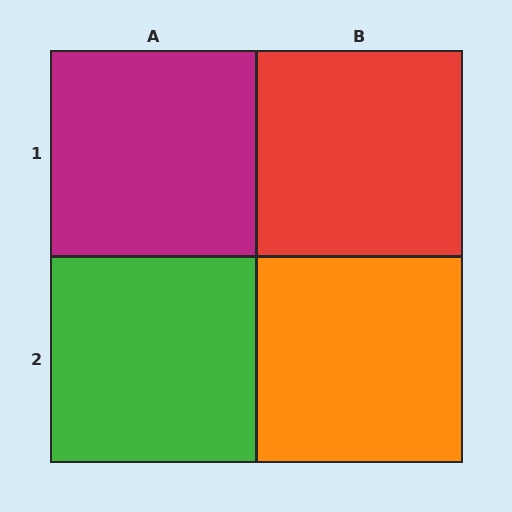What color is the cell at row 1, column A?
Magenta.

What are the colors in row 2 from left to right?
Green, orange.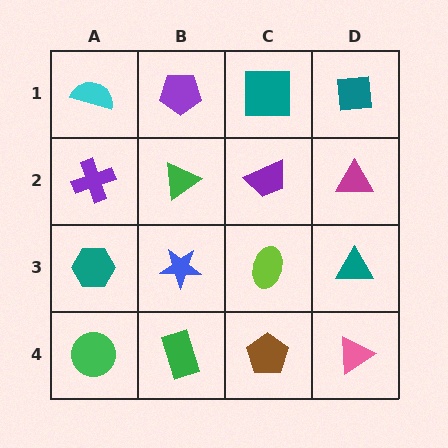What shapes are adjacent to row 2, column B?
A purple pentagon (row 1, column B), a blue star (row 3, column B), a purple cross (row 2, column A), a purple trapezoid (row 2, column C).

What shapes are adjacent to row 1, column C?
A purple trapezoid (row 2, column C), a purple pentagon (row 1, column B), a teal square (row 1, column D).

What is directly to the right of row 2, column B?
A purple trapezoid.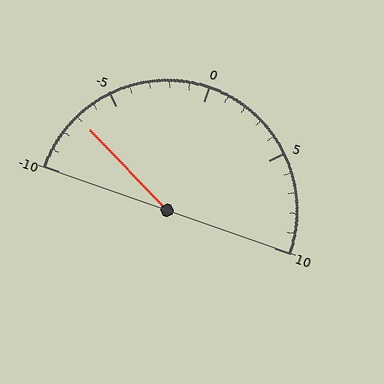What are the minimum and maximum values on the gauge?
The gauge ranges from -10 to 10.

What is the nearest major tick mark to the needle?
The nearest major tick mark is -5.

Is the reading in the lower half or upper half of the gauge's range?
The reading is in the lower half of the range (-10 to 10).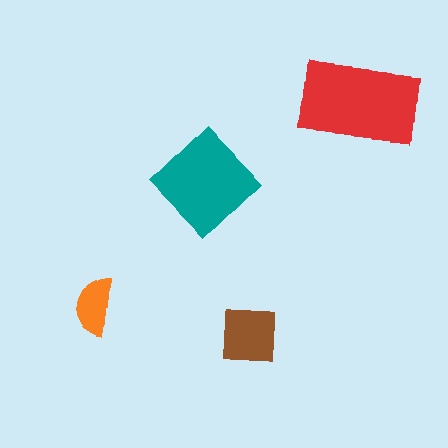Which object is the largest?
The red rectangle.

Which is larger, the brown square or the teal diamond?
The teal diamond.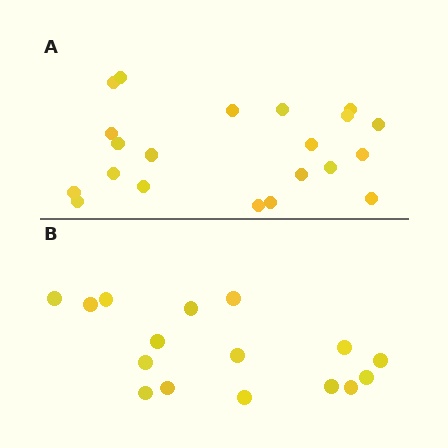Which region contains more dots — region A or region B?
Region A (the top region) has more dots.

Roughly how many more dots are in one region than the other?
Region A has about 5 more dots than region B.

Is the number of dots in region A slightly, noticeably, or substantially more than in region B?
Region A has noticeably more, but not dramatically so. The ratio is roughly 1.3 to 1.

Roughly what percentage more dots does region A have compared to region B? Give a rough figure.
About 30% more.